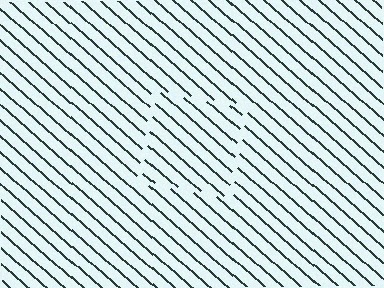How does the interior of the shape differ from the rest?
The interior of the shape contains the same grating, shifted by half a period — the contour is defined by the phase discontinuity where line-ends from the inner and outer gratings abut.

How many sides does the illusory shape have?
4 sides — the line-ends trace a square.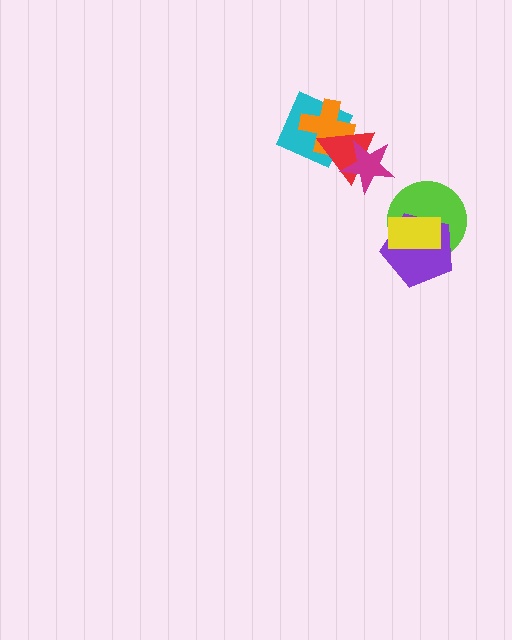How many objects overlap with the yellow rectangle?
2 objects overlap with the yellow rectangle.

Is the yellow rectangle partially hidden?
No, no other shape covers it.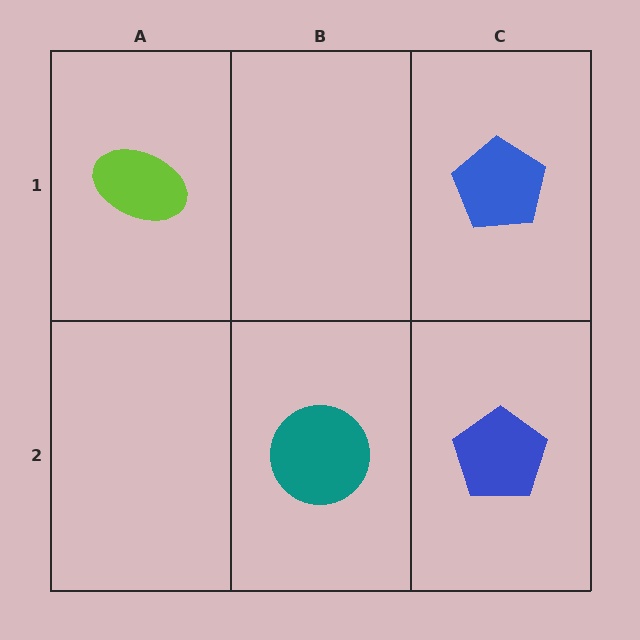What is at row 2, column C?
A blue pentagon.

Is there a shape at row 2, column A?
No, that cell is empty.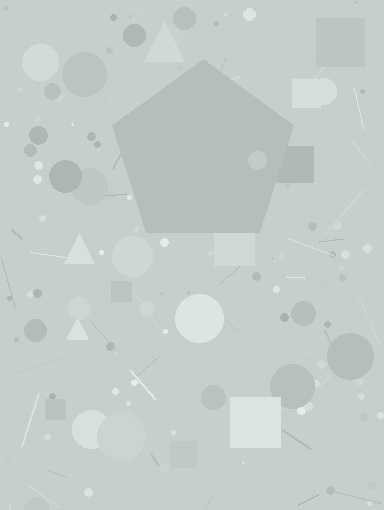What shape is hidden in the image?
A pentagon is hidden in the image.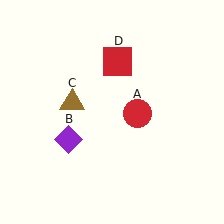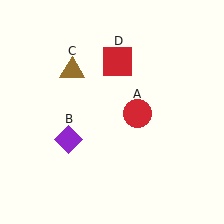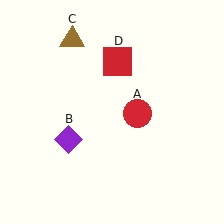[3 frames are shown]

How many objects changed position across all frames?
1 object changed position: brown triangle (object C).